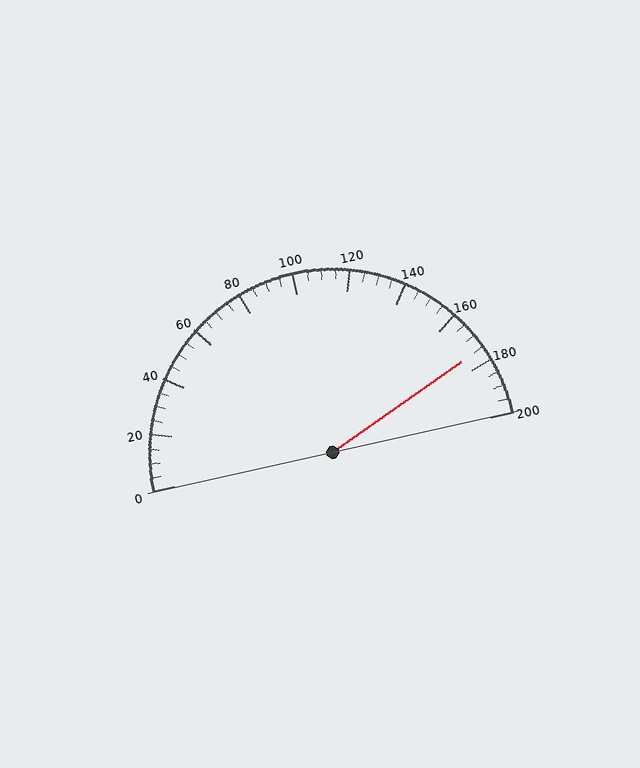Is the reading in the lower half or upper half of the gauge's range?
The reading is in the upper half of the range (0 to 200).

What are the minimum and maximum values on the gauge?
The gauge ranges from 0 to 200.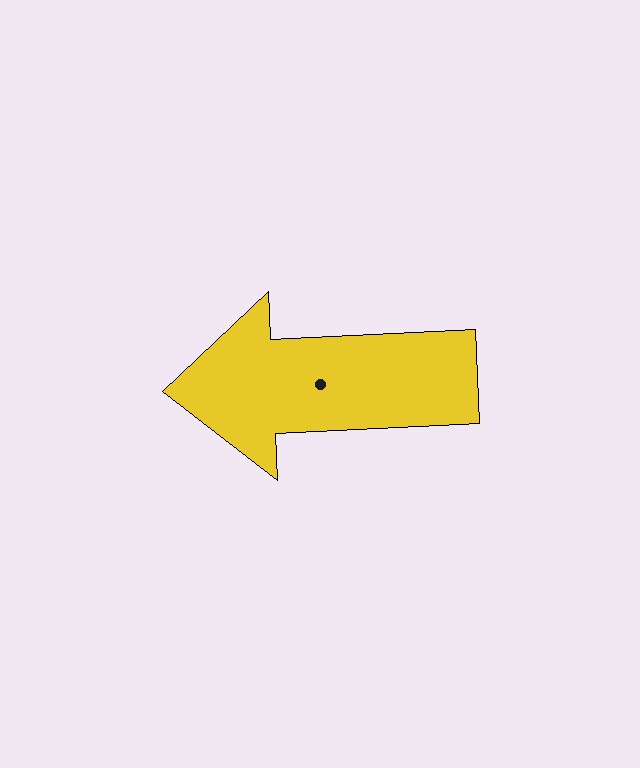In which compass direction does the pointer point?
West.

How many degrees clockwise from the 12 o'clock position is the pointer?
Approximately 267 degrees.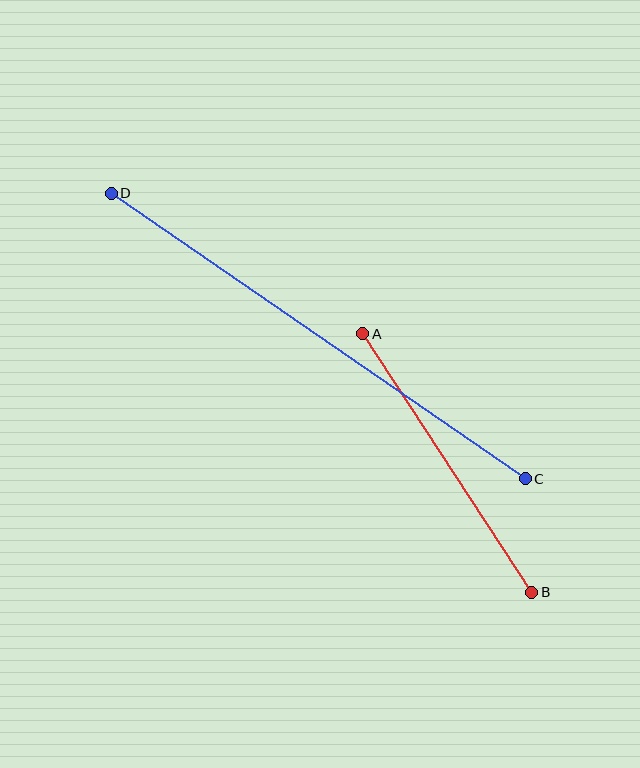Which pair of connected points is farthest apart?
Points C and D are farthest apart.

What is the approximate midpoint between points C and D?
The midpoint is at approximately (318, 336) pixels.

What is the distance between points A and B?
The distance is approximately 309 pixels.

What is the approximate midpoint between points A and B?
The midpoint is at approximately (447, 463) pixels.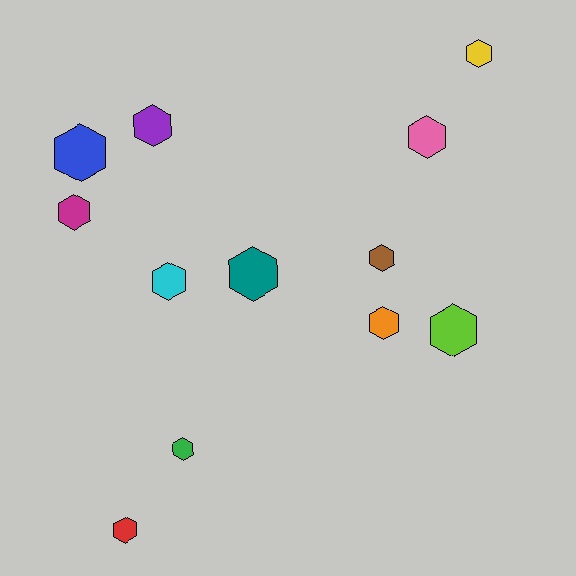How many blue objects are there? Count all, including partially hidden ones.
There is 1 blue object.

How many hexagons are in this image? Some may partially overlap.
There are 12 hexagons.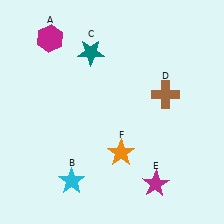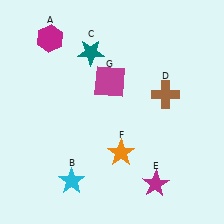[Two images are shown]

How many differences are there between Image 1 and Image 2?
There is 1 difference between the two images.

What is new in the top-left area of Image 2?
A magenta square (G) was added in the top-left area of Image 2.